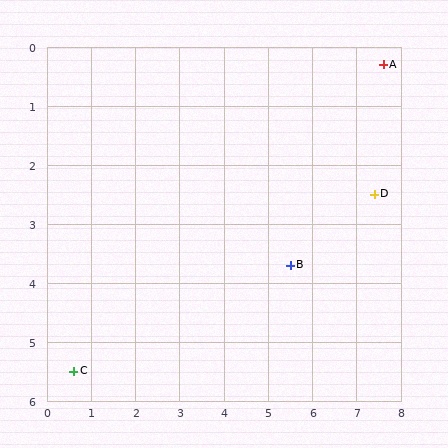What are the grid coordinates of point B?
Point B is at approximately (5.5, 3.7).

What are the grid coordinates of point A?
Point A is at approximately (7.6, 0.3).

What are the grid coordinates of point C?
Point C is at approximately (0.6, 5.5).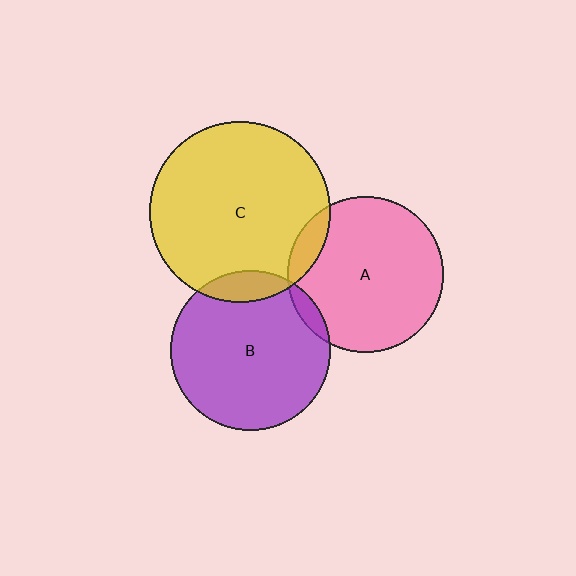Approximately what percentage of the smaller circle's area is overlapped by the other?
Approximately 10%.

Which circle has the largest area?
Circle C (yellow).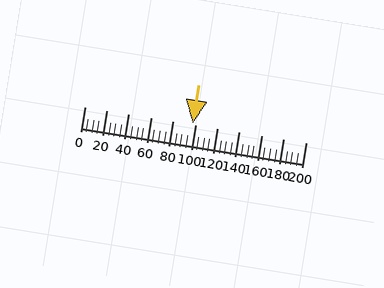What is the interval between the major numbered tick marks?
The major tick marks are spaced 20 units apart.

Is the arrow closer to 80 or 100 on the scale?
The arrow is closer to 100.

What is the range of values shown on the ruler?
The ruler shows values from 0 to 200.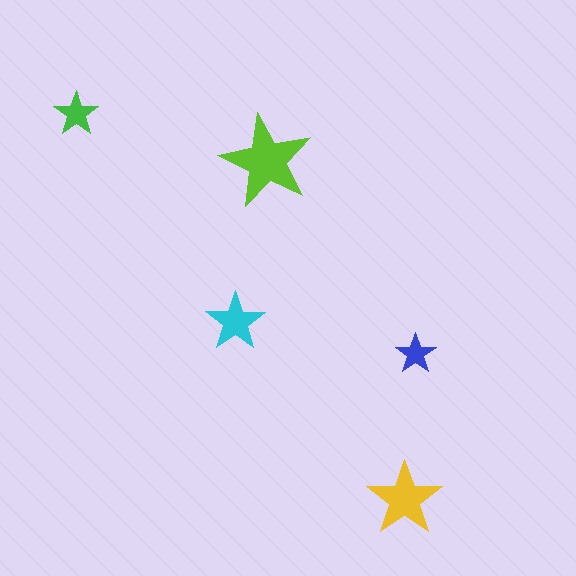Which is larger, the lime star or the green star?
The lime one.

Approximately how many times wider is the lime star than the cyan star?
About 1.5 times wider.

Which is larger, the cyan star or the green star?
The cyan one.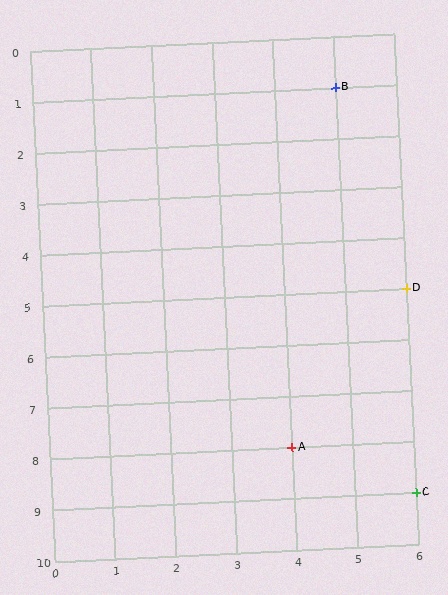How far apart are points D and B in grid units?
Points D and B are 1 column and 4 rows apart (about 4.1 grid units diagonally).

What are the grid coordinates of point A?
Point A is at grid coordinates (4, 8).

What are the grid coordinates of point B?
Point B is at grid coordinates (5, 1).